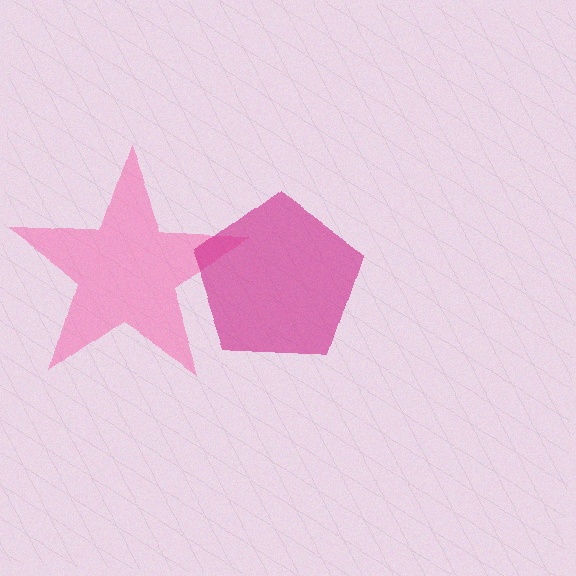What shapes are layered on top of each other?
The layered shapes are: a pink star, a magenta pentagon.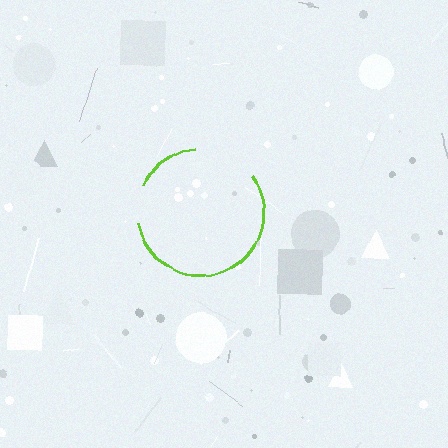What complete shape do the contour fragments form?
The contour fragments form a circle.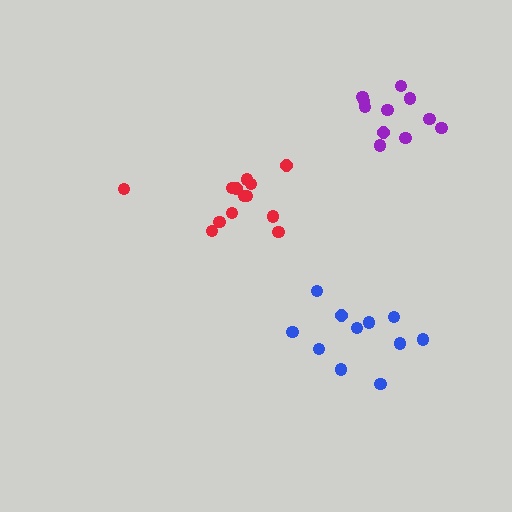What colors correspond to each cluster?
The clusters are colored: blue, red, purple.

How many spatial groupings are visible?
There are 3 spatial groupings.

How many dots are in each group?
Group 1: 11 dots, Group 2: 13 dots, Group 3: 11 dots (35 total).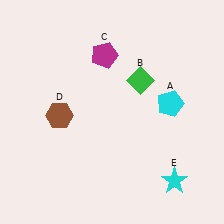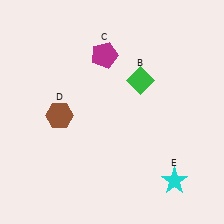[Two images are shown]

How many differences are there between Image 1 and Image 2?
There is 1 difference between the two images.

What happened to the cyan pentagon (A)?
The cyan pentagon (A) was removed in Image 2. It was in the top-right area of Image 1.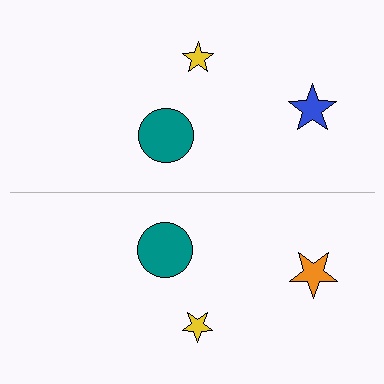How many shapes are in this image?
There are 6 shapes in this image.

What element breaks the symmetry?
The orange star on the bottom side breaks the symmetry — its mirror counterpart is blue.